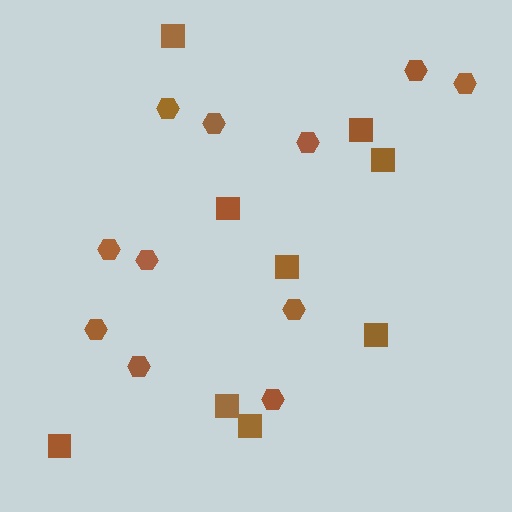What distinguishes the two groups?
There are 2 groups: one group of hexagons (11) and one group of squares (9).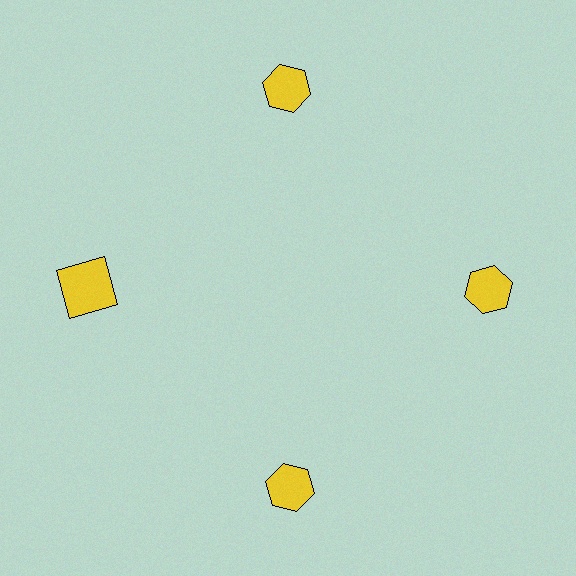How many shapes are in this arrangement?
There are 4 shapes arranged in a ring pattern.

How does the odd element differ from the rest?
It has a different shape: square instead of hexagon.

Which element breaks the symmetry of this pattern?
The yellow square at roughly the 9 o'clock position breaks the symmetry. All other shapes are yellow hexagons.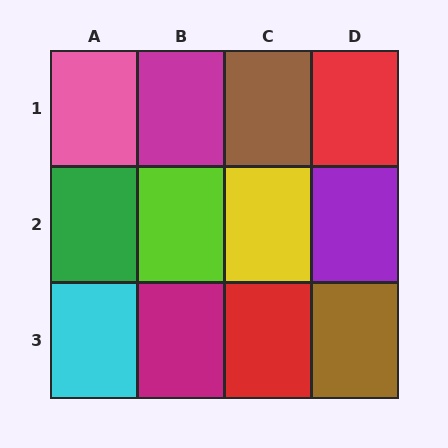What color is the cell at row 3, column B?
Magenta.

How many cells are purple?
1 cell is purple.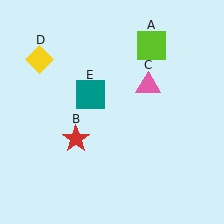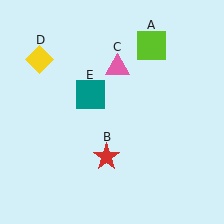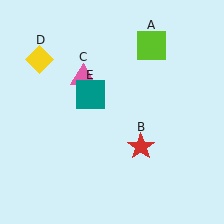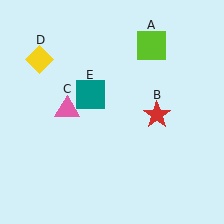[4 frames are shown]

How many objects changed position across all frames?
2 objects changed position: red star (object B), pink triangle (object C).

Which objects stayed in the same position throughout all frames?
Lime square (object A) and yellow diamond (object D) and teal square (object E) remained stationary.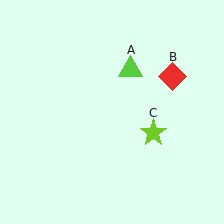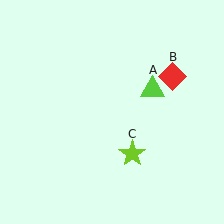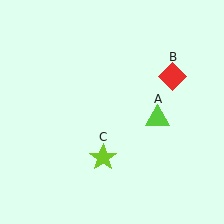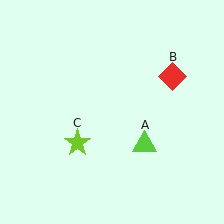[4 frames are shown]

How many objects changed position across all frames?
2 objects changed position: lime triangle (object A), lime star (object C).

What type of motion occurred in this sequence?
The lime triangle (object A), lime star (object C) rotated clockwise around the center of the scene.